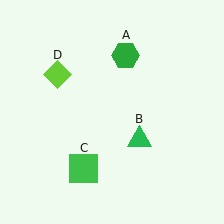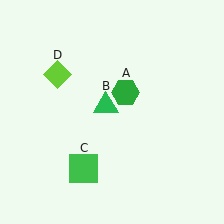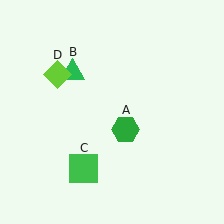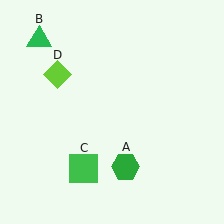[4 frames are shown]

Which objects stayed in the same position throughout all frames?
Green square (object C) and lime diamond (object D) remained stationary.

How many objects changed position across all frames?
2 objects changed position: green hexagon (object A), green triangle (object B).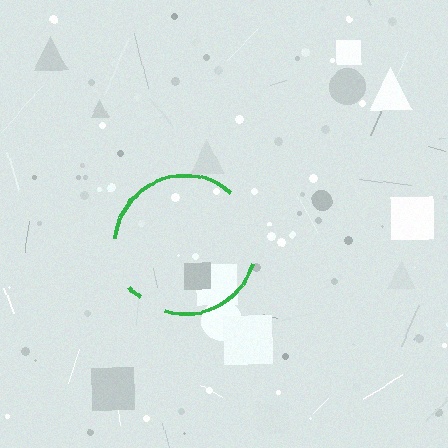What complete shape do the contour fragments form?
The contour fragments form a circle.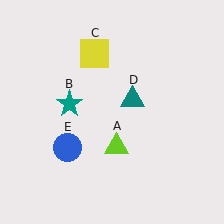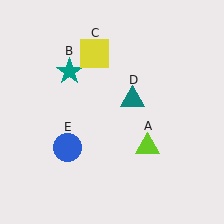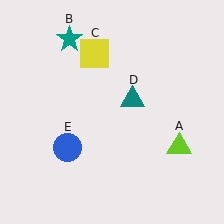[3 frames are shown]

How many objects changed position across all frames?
2 objects changed position: lime triangle (object A), teal star (object B).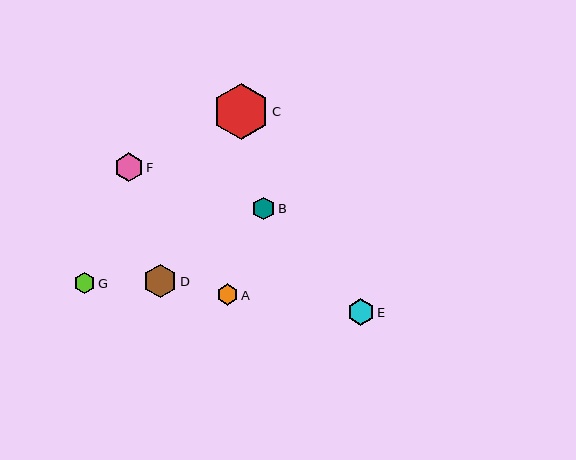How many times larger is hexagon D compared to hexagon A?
Hexagon D is approximately 1.6 times the size of hexagon A.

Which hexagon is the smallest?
Hexagon A is the smallest with a size of approximately 21 pixels.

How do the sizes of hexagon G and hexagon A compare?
Hexagon G and hexagon A are approximately the same size.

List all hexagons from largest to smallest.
From largest to smallest: C, D, F, E, B, G, A.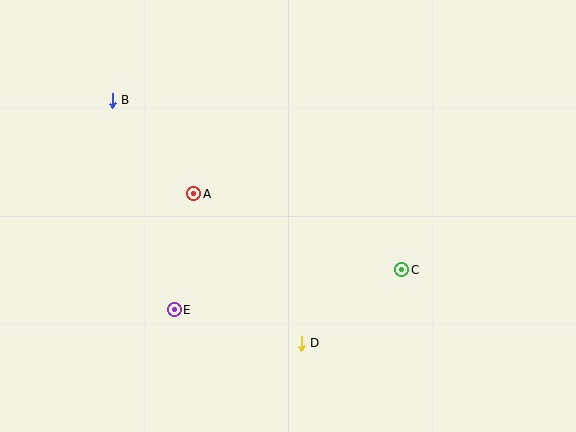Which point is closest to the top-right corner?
Point C is closest to the top-right corner.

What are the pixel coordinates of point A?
Point A is at (194, 194).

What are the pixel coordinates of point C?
Point C is at (401, 270).